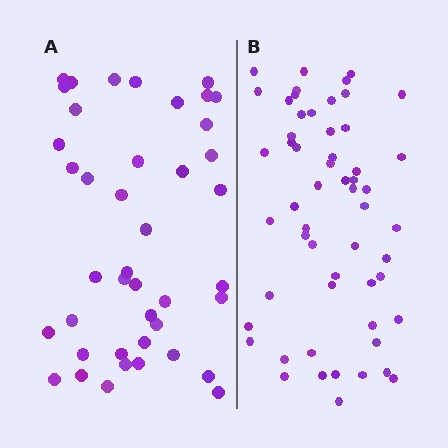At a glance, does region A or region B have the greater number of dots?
Region B (the right region) has more dots.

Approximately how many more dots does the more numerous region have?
Region B has approximately 15 more dots than region A.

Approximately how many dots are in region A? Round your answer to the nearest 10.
About 40 dots. (The exact count is 42, which rounds to 40.)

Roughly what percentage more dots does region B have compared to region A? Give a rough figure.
About 35% more.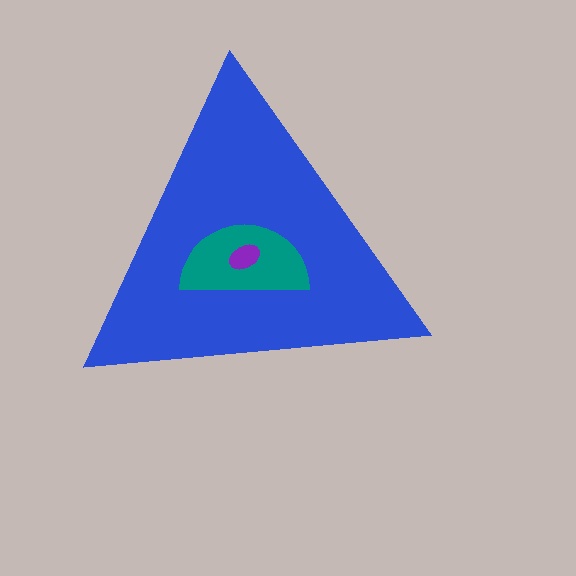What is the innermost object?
The purple ellipse.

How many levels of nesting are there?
3.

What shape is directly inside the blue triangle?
The teal semicircle.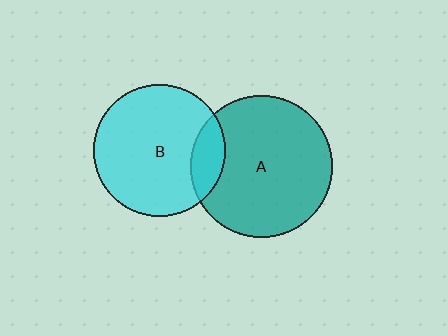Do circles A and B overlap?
Yes.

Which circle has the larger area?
Circle A (teal).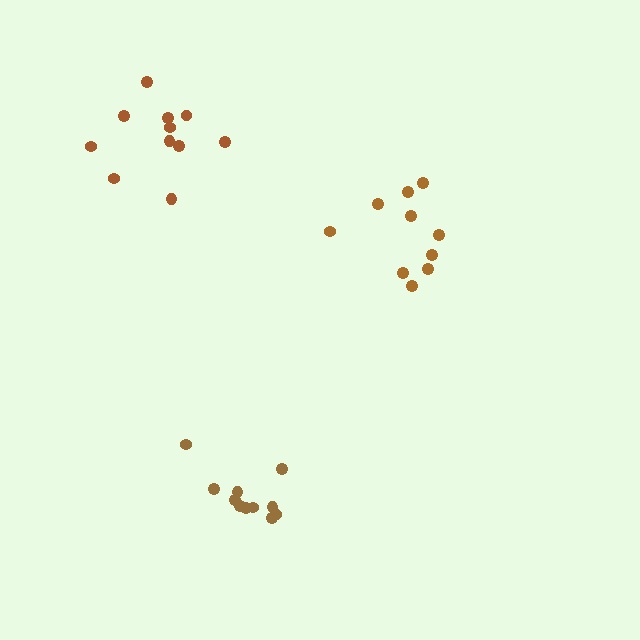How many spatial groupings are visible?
There are 3 spatial groupings.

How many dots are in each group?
Group 1: 11 dots, Group 2: 11 dots, Group 3: 10 dots (32 total).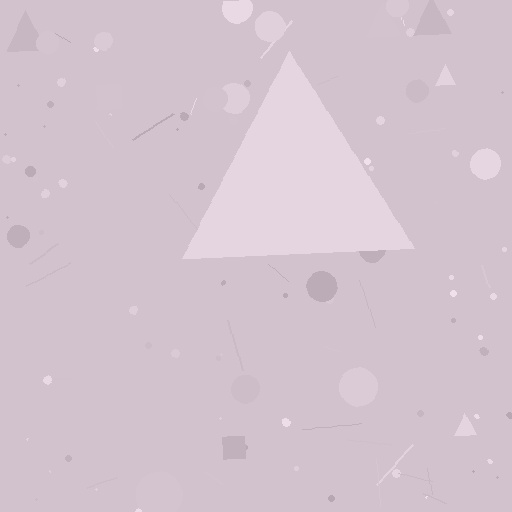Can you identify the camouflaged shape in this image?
The camouflaged shape is a triangle.